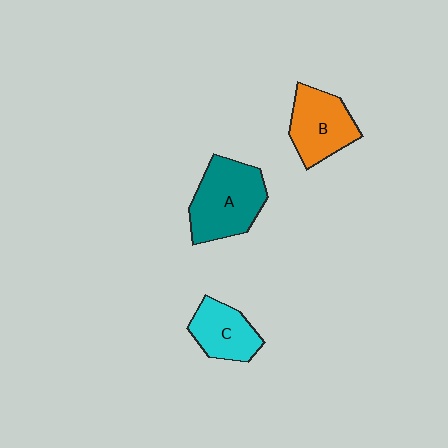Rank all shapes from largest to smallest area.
From largest to smallest: A (teal), B (orange), C (cyan).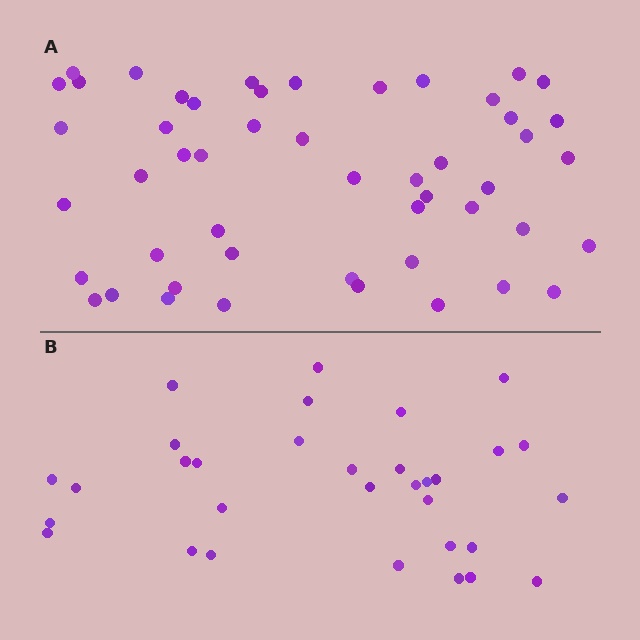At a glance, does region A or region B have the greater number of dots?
Region A (the top region) has more dots.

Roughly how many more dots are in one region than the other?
Region A has approximately 20 more dots than region B.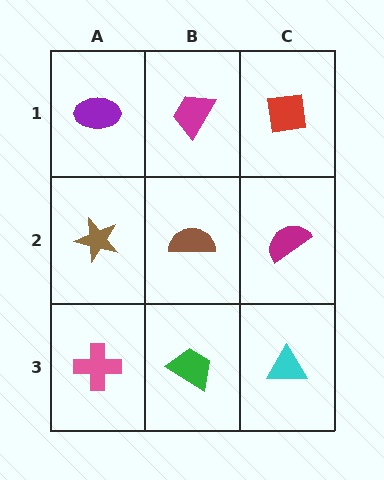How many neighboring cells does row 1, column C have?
2.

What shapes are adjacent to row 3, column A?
A brown star (row 2, column A), a green trapezoid (row 3, column B).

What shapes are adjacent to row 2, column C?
A red square (row 1, column C), a cyan triangle (row 3, column C), a brown semicircle (row 2, column B).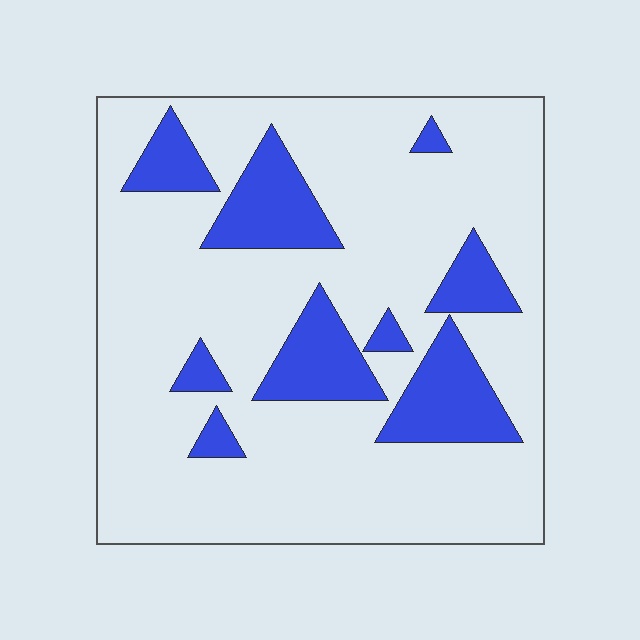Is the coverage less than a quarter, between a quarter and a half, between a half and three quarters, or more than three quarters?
Less than a quarter.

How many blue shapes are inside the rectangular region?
9.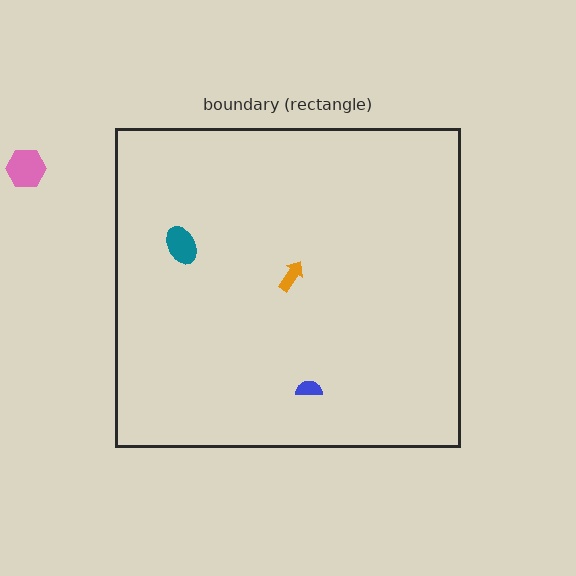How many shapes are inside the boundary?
3 inside, 1 outside.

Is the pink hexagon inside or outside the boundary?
Outside.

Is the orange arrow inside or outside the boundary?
Inside.